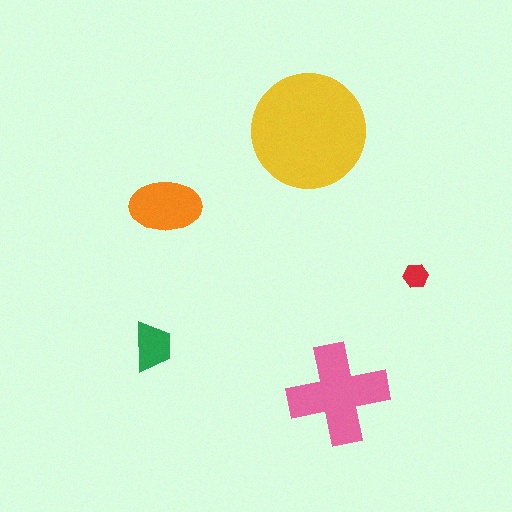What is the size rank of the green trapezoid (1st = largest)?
4th.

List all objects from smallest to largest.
The red hexagon, the green trapezoid, the orange ellipse, the pink cross, the yellow circle.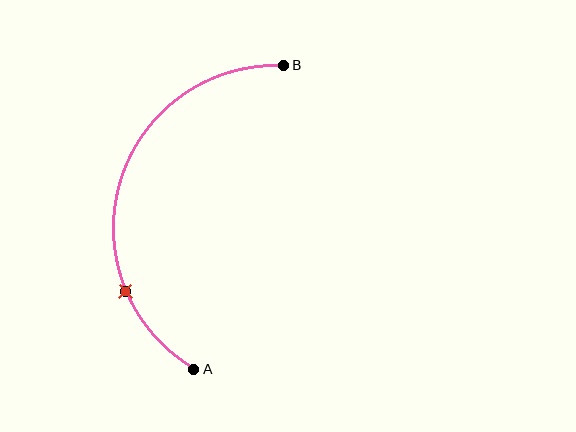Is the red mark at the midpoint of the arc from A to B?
No. The red mark lies on the arc but is closer to endpoint A. The arc midpoint would be at the point on the curve equidistant along the arc from both A and B.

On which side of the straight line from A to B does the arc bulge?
The arc bulges to the left of the straight line connecting A and B.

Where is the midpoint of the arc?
The arc midpoint is the point on the curve farthest from the straight line joining A and B. It sits to the left of that line.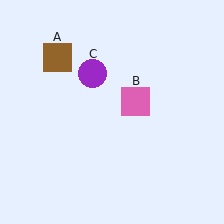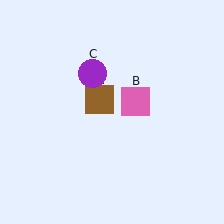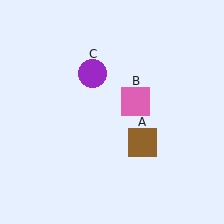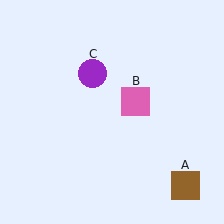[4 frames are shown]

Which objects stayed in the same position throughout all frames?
Pink square (object B) and purple circle (object C) remained stationary.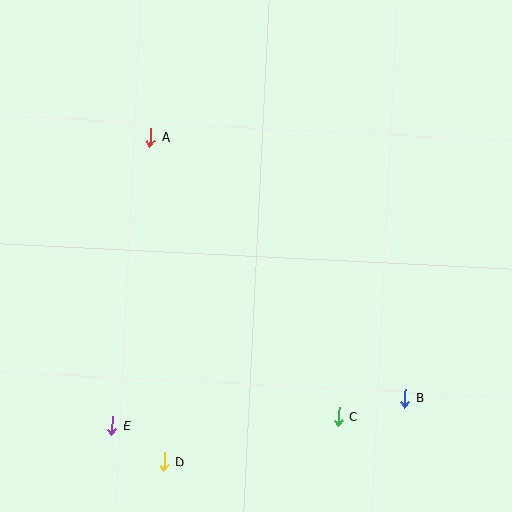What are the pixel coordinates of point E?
Point E is at (112, 425).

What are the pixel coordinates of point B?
Point B is at (405, 398).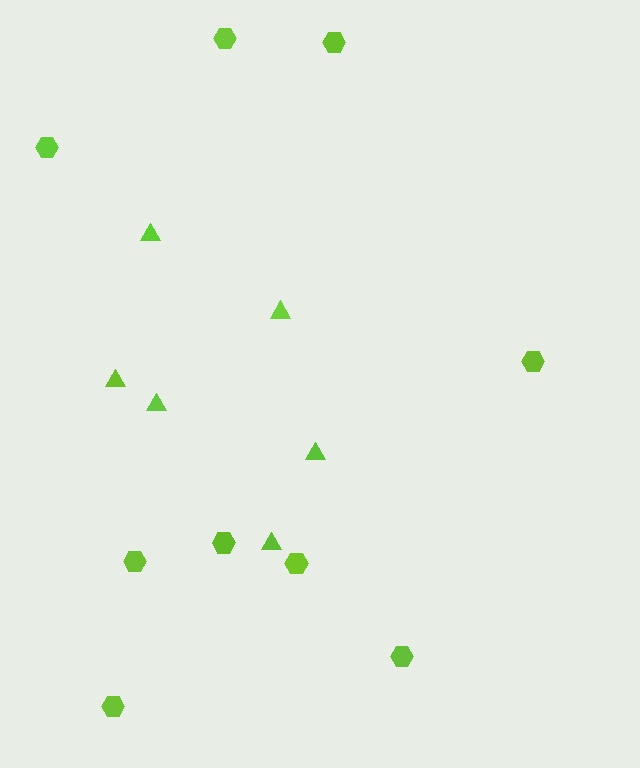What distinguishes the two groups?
There are 2 groups: one group of hexagons (9) and one group of triangles (6).